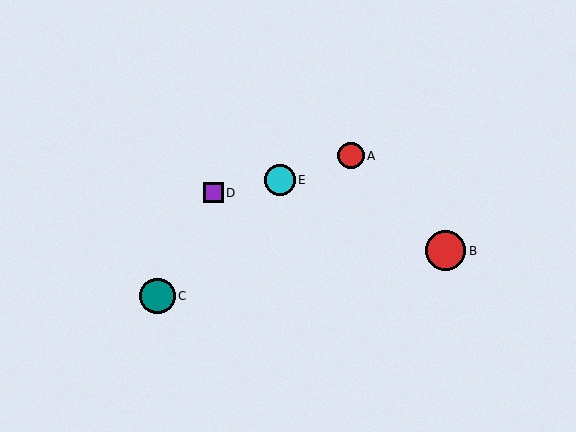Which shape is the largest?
The red circle (labeled B) is the largest.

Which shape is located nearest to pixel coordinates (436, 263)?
The red circle (labeled B) at (446, 251) is nearest to that location.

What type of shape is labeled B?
Shape B is a red circle.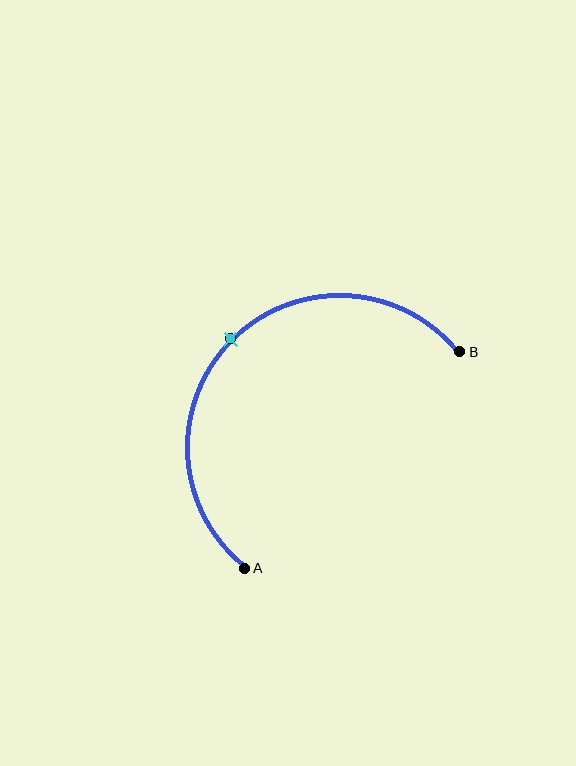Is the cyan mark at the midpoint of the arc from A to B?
Yes. The cyan mark lies on the arc at equal arc-length from both A and B — it is the arc midpoint.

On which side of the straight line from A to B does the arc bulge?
The arc bulges above and to the left of the straight line connecting A and B.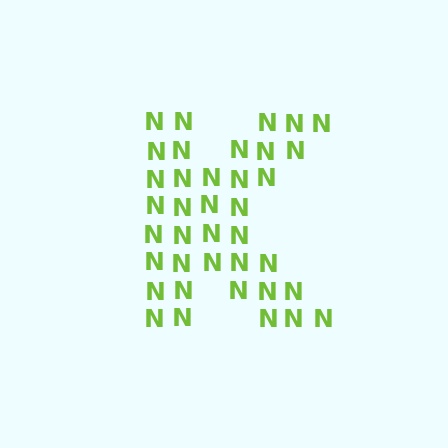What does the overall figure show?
The overall figure shows the letter K.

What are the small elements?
The small elements are letter N's.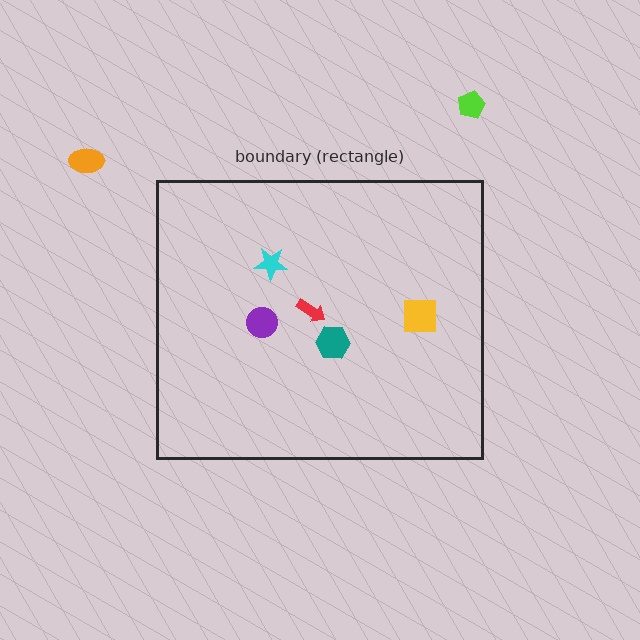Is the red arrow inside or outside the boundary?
Inside.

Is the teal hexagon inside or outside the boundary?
Inside.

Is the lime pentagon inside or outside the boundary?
Outside.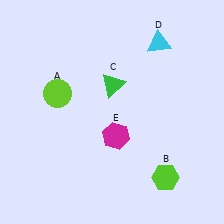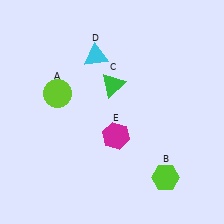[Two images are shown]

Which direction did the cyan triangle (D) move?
The cyan triangle (D) moved left.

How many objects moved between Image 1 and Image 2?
1 object moved between the two images.